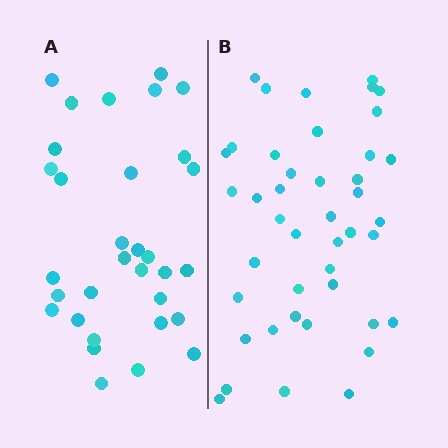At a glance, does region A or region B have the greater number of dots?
Region B (the right region) has more dots.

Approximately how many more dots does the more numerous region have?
Region B has roughly 12 or so more dots than region A.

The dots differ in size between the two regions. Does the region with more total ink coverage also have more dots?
No. Region A has more total ink coverage because its dots are larger, but region B actually contains more individual dots. Total area can be misleading — the number of items is what matters here.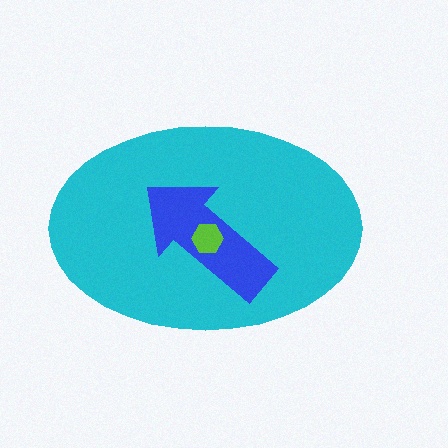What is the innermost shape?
The lime hexagon.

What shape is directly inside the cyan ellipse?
The blue arrow.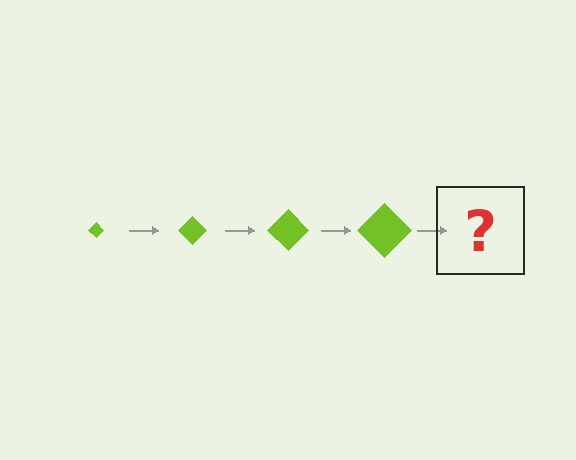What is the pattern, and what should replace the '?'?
The pattern is that the diamond gets progressively larger each step. The '?' should be a lime diamond, larger than the previous one.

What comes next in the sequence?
The next element should be a lime diamond, larger than the previous one.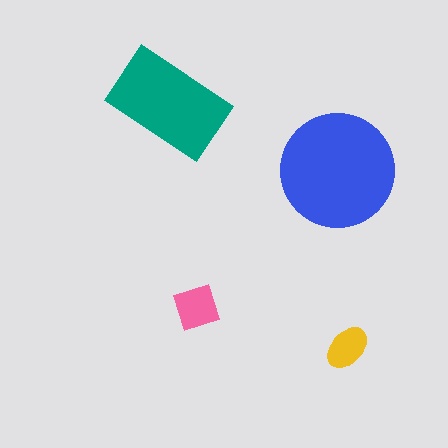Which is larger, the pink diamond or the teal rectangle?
The teal rectangle.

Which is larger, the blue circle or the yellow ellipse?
The blue circle.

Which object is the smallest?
The yellow ellipse.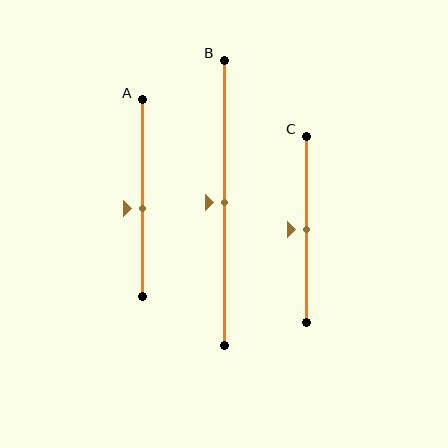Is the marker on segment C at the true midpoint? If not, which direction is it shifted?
Yes, the marker on segment C is at the true midpoint.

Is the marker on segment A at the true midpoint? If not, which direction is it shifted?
No, the marker on segment A is shifted downward by about 6% of the segment length.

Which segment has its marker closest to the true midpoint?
Segment B has its marker closest to the true midpoint.